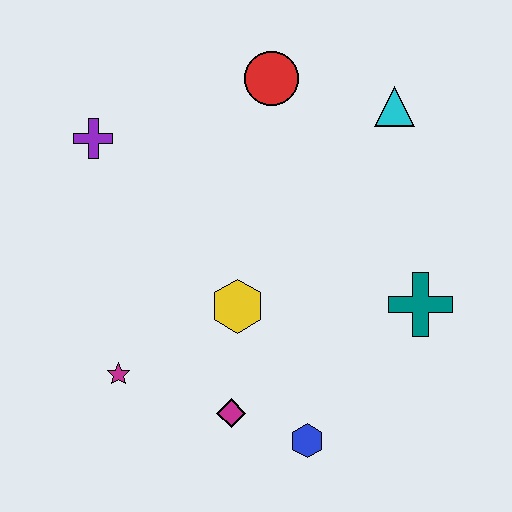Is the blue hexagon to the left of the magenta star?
No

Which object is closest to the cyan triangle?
The red circle is closest to the cyan triangle.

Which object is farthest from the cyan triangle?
The magenta star is farthest from the cyan triangle.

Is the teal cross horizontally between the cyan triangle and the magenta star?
No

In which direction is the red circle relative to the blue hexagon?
The red circle is above the blue hexagon.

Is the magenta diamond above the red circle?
No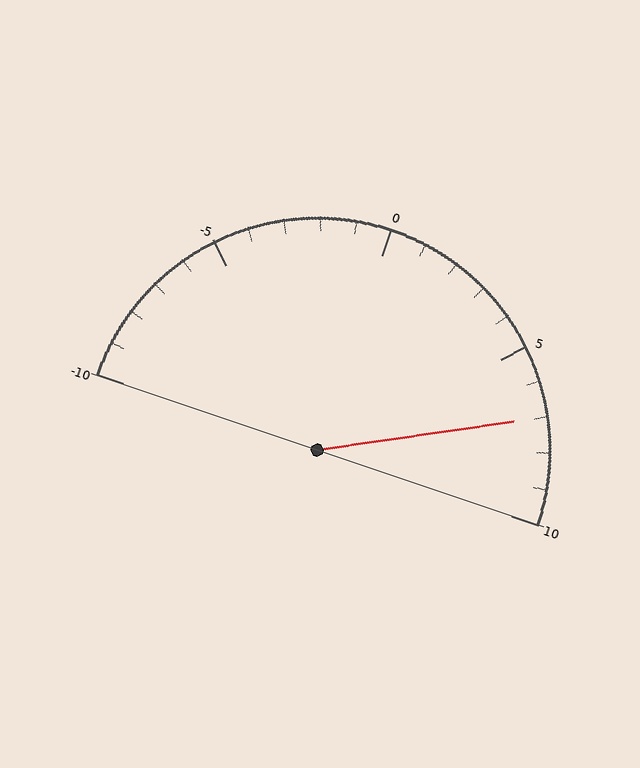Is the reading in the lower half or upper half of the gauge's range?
The reading is in the upper half of the range (-10 to 10).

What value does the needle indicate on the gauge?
The needle indicates approximately 7.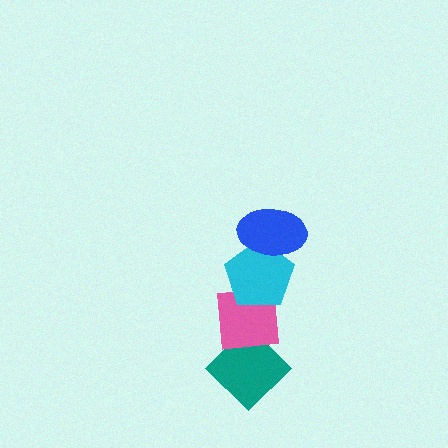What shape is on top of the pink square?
The cyan pentagon is on top of the pink square.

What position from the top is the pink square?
The pink square is 3rd from the top.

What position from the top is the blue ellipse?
The blue ellipse is 1st from the top.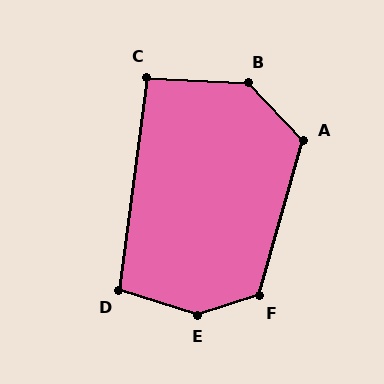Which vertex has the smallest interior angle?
C, at approximately 95 degrees.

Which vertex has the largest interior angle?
E, at approximately 145 degrees.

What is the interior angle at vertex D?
Approximately 100 degrees (obtuse).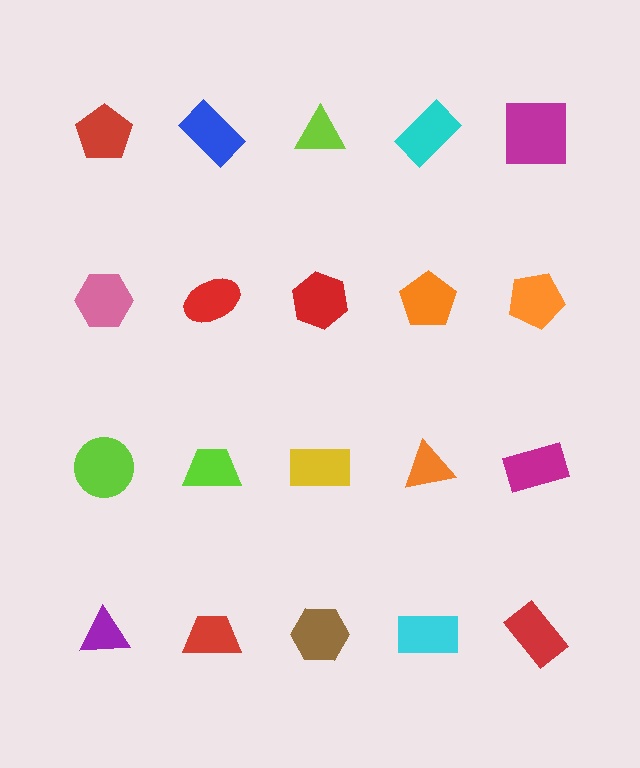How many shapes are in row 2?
5 shapes.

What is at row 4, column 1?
A purple triangle.